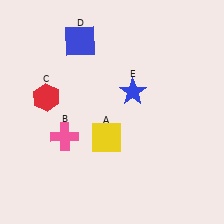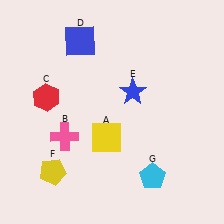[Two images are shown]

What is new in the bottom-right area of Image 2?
A cyan pentagon (G) was added in the bottom-right area of Image 2.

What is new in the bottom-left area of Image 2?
A yellow pentagon (F) was added in the bottom-left area of Image 2.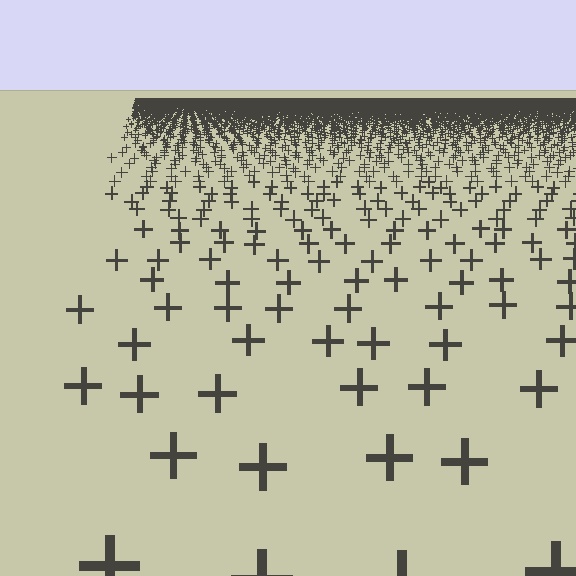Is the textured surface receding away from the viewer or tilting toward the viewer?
The surface is receding away from the viewer. Texture elements get smaller and denser toward the top.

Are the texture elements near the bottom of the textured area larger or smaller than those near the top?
Larger. Near the bottom, elements are closer to the viewer and appear at a bigger on-screen size.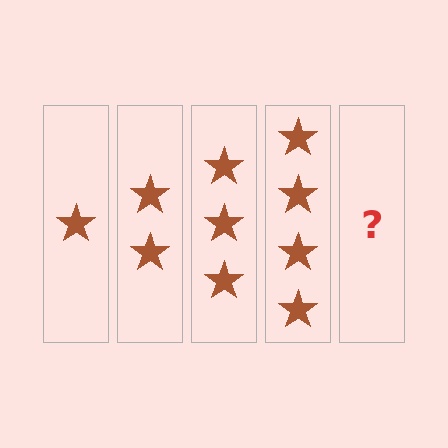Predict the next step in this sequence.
The next step is 5 stars.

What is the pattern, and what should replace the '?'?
The pattern is that each step adds one more star. The '?' should be 5 stars.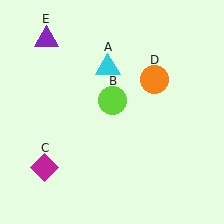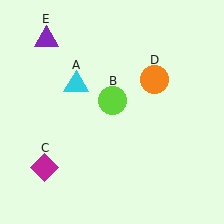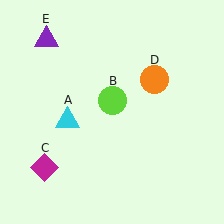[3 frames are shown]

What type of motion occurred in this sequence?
The cyan triangle (object A) rotated counterclockwise around the center of the scene.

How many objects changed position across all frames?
1 object changed position: cyan triangle (object A).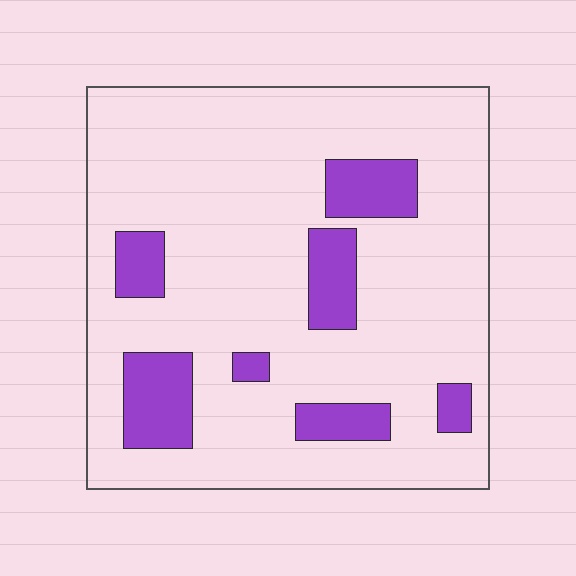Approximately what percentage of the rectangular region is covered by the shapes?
Approximately 15%.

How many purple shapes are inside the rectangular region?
7.